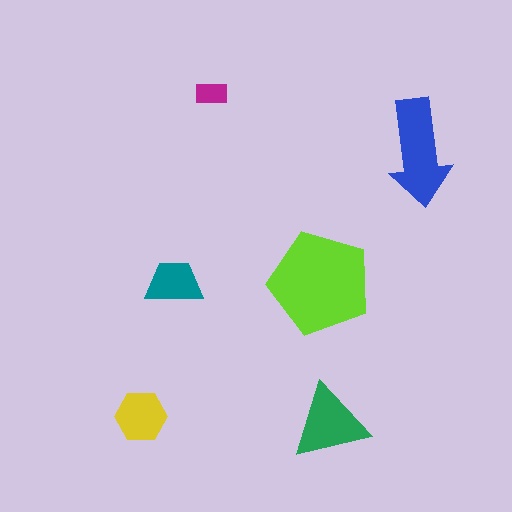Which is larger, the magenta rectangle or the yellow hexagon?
The yellow hexagon.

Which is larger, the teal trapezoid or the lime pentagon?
The lime pentagon.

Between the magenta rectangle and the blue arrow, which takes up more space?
The blue arrow.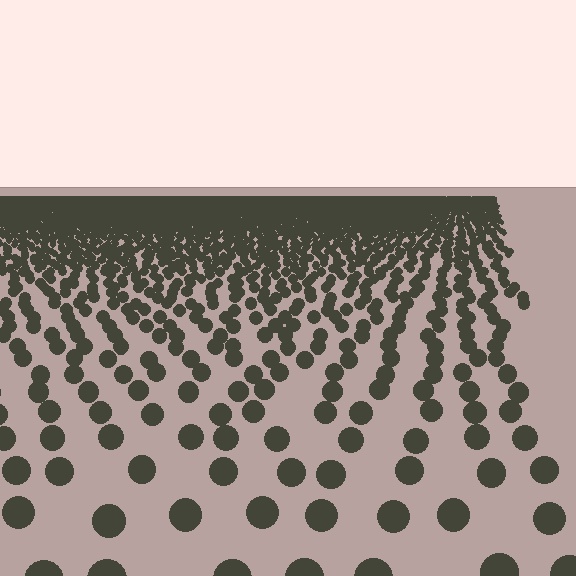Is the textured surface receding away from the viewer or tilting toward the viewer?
The surface is receding away from the viewer. Texture elements get smaller and denser toward the top.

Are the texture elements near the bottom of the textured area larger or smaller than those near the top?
Larger. Near the bottom, elements are closer to the viewer and appear at a bigger on-screen size.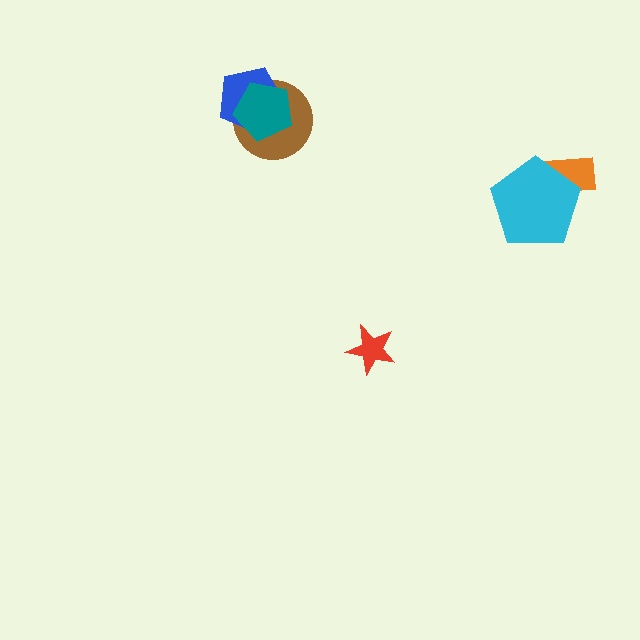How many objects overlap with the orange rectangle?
1 object overlaps with the orange rectangle.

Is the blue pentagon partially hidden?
Yes, it is partially covered by another shape.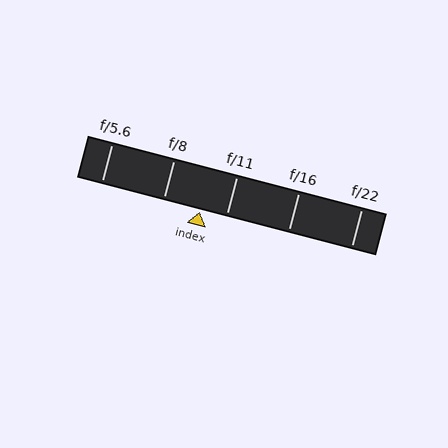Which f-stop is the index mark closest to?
The index mark is closest to f/11.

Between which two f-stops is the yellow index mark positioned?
The index mark is between f/8 and f/11.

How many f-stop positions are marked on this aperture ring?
There are 5 f-stop positions marked.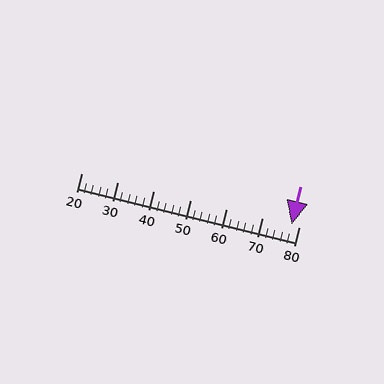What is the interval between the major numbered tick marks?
The major tick marks are spaced 10 units apart.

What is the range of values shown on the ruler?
The ruler shows values from 20 to 80.